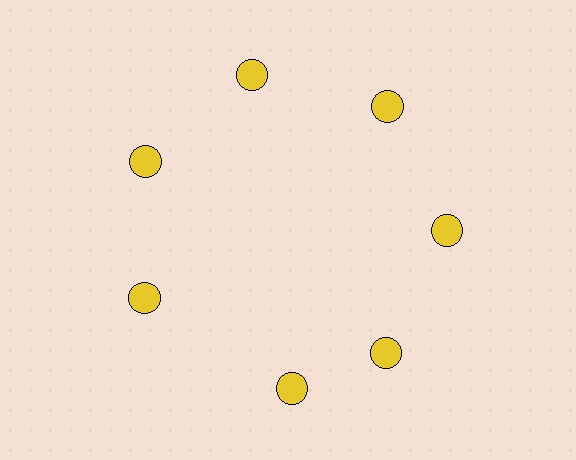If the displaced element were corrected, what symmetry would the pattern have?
It would have 7-fold rotational symmetry — the pattern would map onto itself every 51 degrees.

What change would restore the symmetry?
The symmetry would be restored by rotating it back into even spacing with its neighbors so that all 7 circles sit at equal angles and equal distance from the center.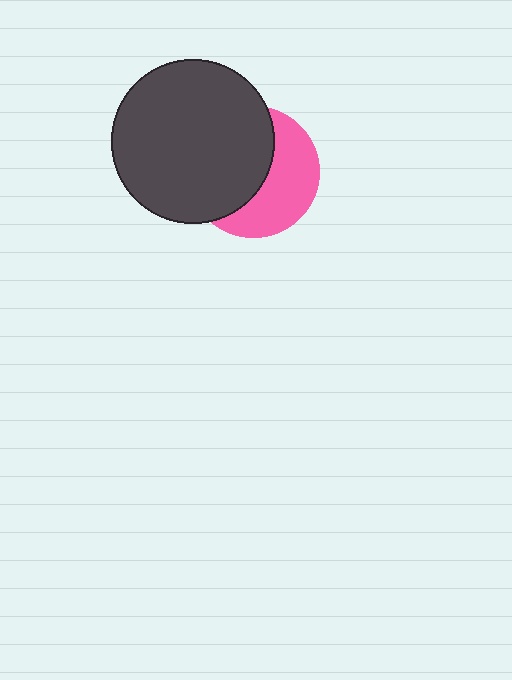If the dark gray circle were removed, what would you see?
You would see the complete pink circle.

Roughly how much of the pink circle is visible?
About half of it is visible (roughly 46%).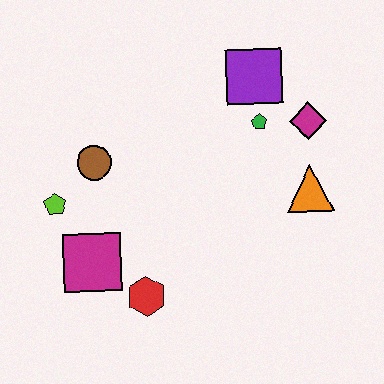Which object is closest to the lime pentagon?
The brown circle is closest to the lime pentagon.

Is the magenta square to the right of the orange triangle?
No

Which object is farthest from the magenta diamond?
The lime pentagon is farthest from the magenta diamond.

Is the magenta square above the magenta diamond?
No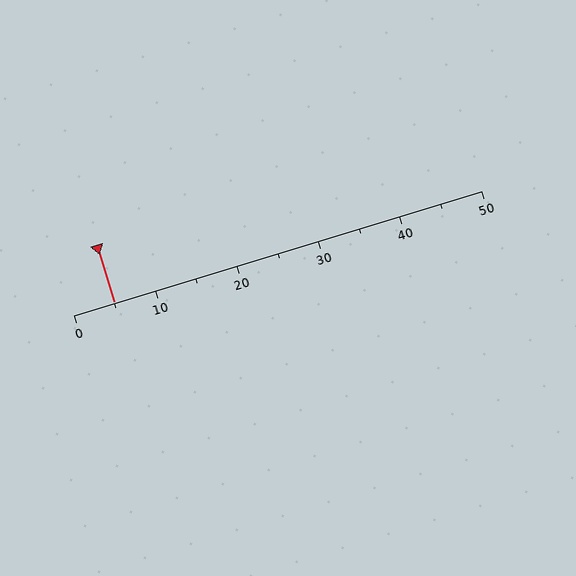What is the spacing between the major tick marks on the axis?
The major ticks are spaced 10 apart.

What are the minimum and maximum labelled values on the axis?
The axis runs from 0 to 50.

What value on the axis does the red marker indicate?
The marker indicates approximately 5.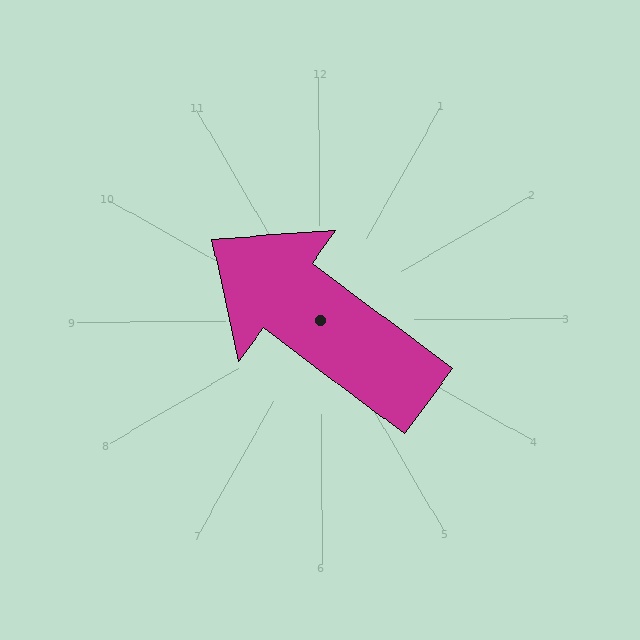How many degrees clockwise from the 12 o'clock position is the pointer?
Approximately 307 degrees.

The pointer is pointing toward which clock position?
Roughly 10 o'clock.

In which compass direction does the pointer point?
Northwest.